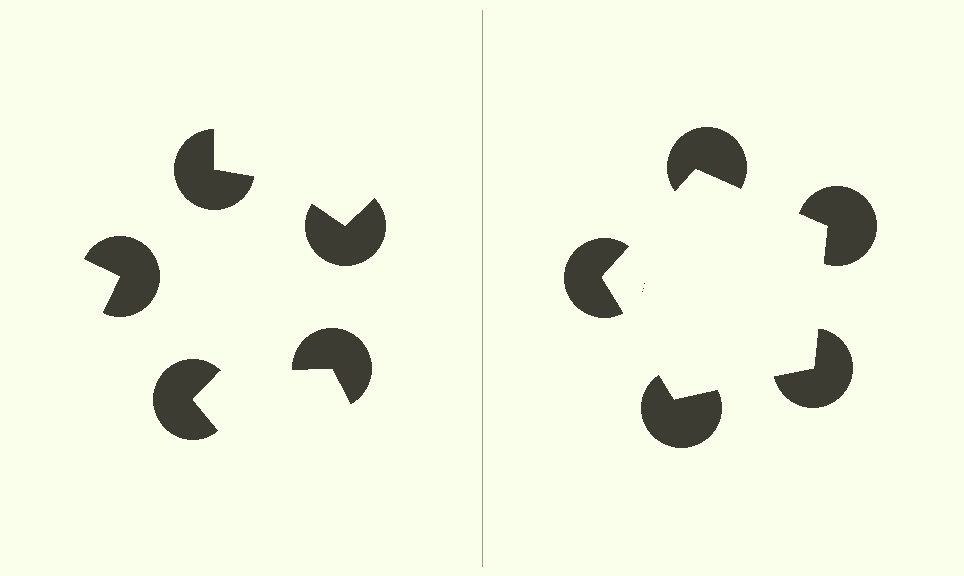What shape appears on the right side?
An illusory pentagon.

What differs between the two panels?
The pac-man discs are positioned identically on both sides; only the wedge orientations differ. On the right they align to a pentagon; on the left they are misaligned.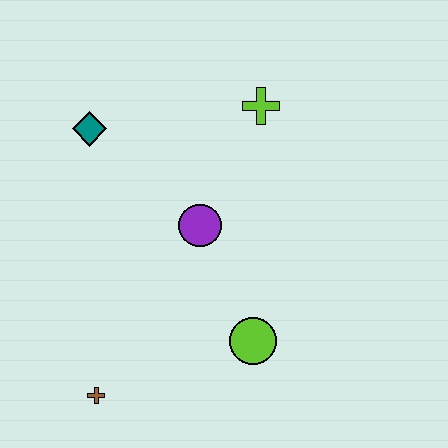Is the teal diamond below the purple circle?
No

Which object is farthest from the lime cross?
The brown cross is farthest from the lime cross.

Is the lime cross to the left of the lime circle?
No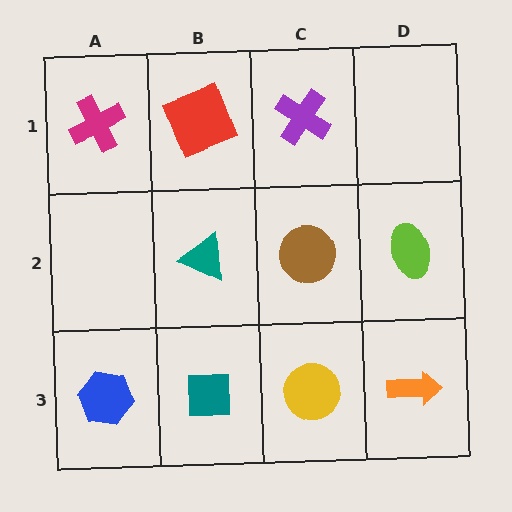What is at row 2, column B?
A teal triangle.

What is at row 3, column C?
A yellow circle.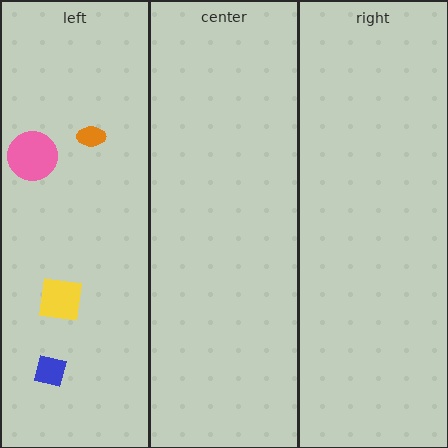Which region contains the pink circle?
The left region.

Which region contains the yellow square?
The left region.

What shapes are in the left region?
The blue square, the yellow square, the pink circle, the orange ellipse.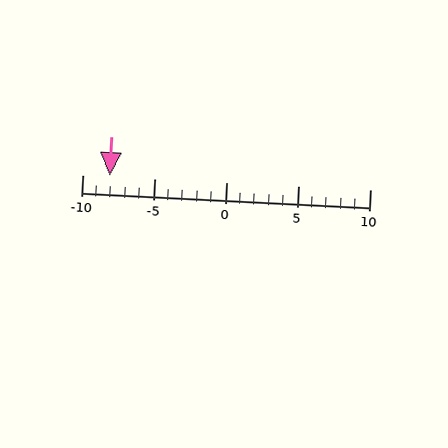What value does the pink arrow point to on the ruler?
The pink arrow points to approximately -8.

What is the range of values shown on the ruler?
The ruler shows values from -10 to 10.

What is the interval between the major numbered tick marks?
The major tick marks are spaced 5 units apart.